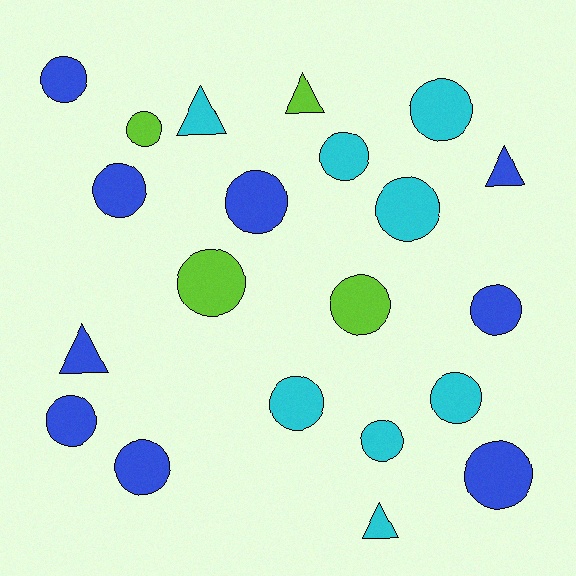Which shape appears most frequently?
Circle, with 16 objects.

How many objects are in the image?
There are 21 objects.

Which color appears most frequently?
Blue, with 9 objects.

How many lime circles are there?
There are 3 lime circles.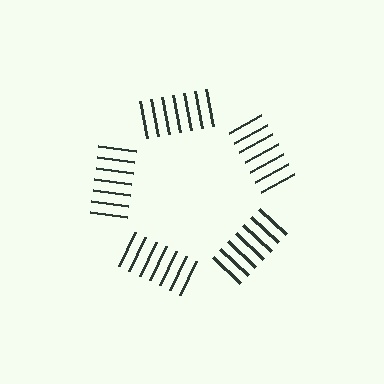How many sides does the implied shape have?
5 sides — the line-ends trace a pentagon.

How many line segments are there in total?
35 — 7 along each of the 5 edges.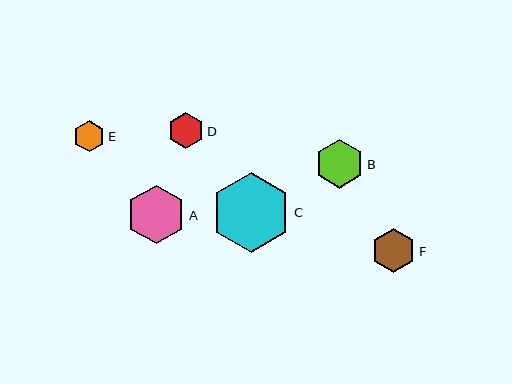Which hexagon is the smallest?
Hexagon E is the smallest with a size of approximately 31 pixels.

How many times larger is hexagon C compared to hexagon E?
Hexagon C is approximately 2.6 times the size of hexagon E.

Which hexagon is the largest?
Hexagon C is the largest with a size of approximately 80 pixels.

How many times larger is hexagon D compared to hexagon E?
Hexagon D is approximately 1.2 times the size of hexagon E.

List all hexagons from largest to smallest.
From largest to smallest: C, A, B, F, D, E.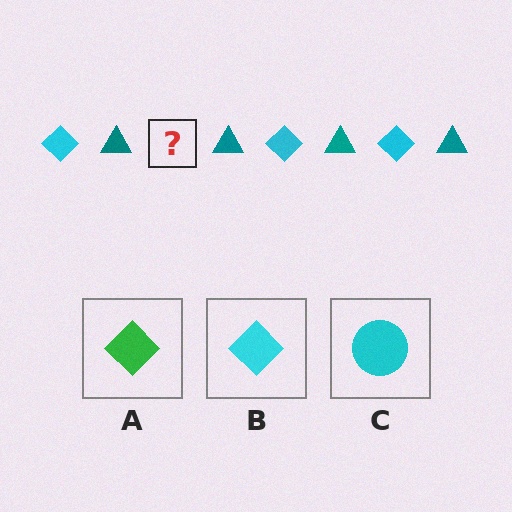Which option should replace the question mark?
Option B.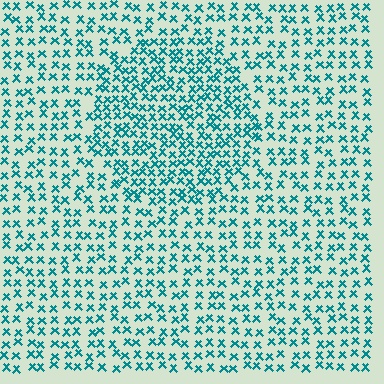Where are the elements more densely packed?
The elements are more densely packed inside the circle boundary.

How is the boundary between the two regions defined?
The boundary is defined by a change in element density (approximately 1.7x ratio). All elements are the same color, size, and shape.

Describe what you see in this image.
The image contains small teal elements arranged at two different densities. A circle-shaped region is visible where the elements are more densely packed than the surrounding area.